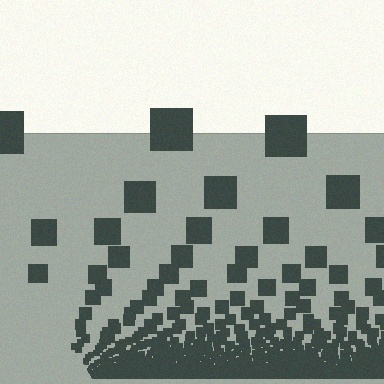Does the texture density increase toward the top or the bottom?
Density increases toward the bottom.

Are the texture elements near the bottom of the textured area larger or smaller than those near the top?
Smaller. The gradient is inverted — elements near the bottom are smaller and denser.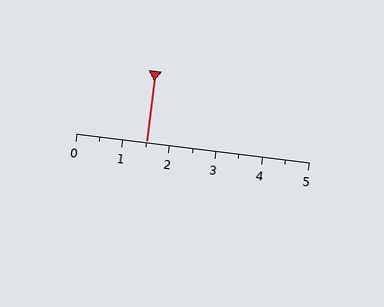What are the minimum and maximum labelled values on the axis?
The axis runs from 0 to 5.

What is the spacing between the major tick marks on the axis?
The major ticks are spaced 1 apart.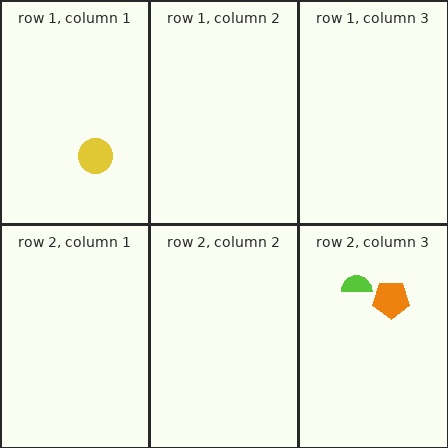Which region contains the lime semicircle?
The row 2, column 3 region.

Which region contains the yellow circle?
The row 1, column 1 region.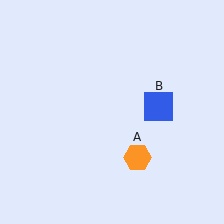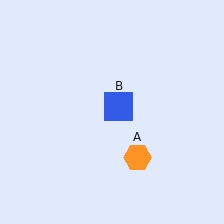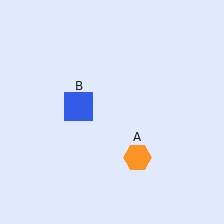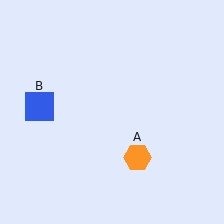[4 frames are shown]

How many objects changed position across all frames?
1 object changed position: blue square (object B).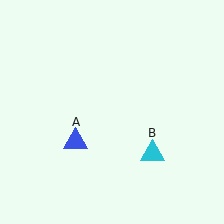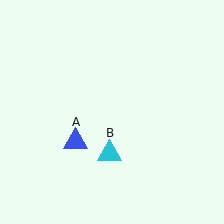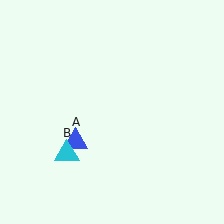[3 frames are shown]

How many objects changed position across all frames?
1 object changed position: cyan triangle (object B).